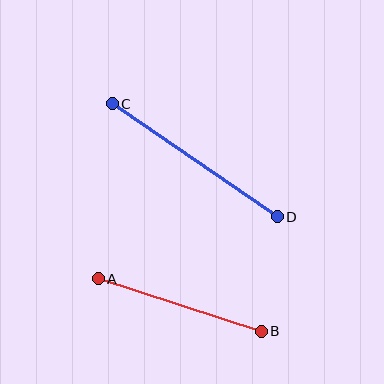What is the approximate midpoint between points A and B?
The midpoint is at approximately (180, 305) pixels.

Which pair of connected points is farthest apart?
Points C and D are farthest apart.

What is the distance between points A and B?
The distance is approximately 171 pixels.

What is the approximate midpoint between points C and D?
The midpoint is at approximately (195, 160) pixels.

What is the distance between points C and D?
The distance is approximately 200 pixels.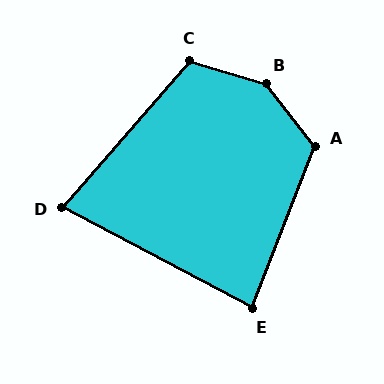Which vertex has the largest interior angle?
B, at approximately 145 degrees.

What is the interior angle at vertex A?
Approximately 121 degrees (obtuse).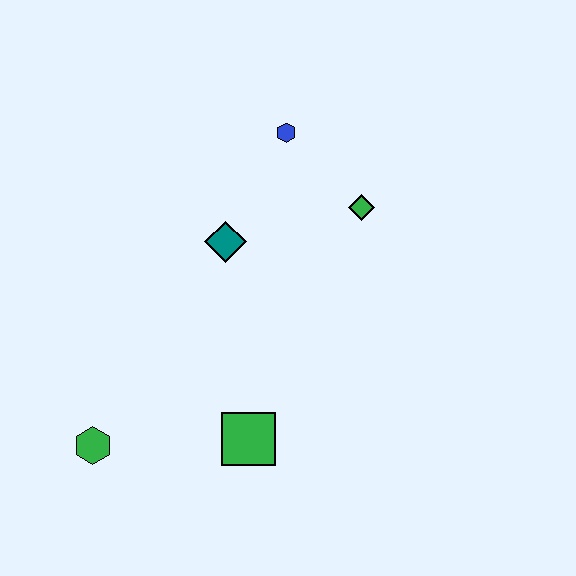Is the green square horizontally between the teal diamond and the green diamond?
Yes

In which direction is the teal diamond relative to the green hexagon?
The teal diamond is above the green hexagon.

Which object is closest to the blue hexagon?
The green diamond is closest to the blue hexagon.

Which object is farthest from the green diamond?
The green hexagon is farthest from the green diamond.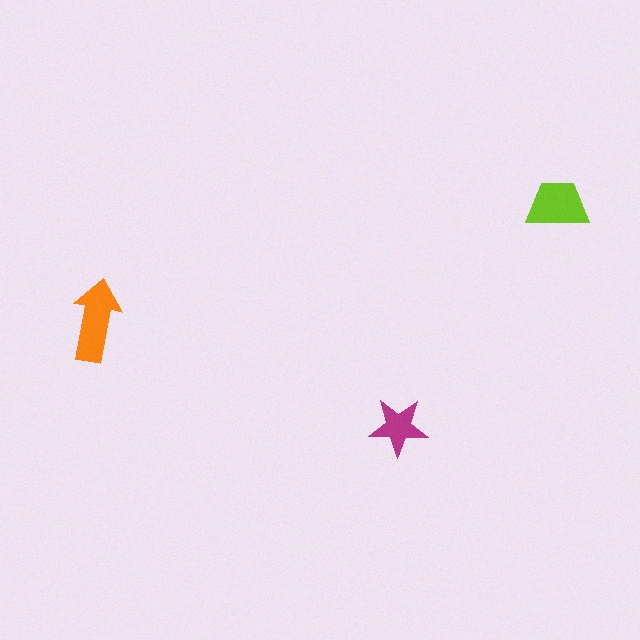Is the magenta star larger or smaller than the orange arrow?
Smaller.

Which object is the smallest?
The magenta star.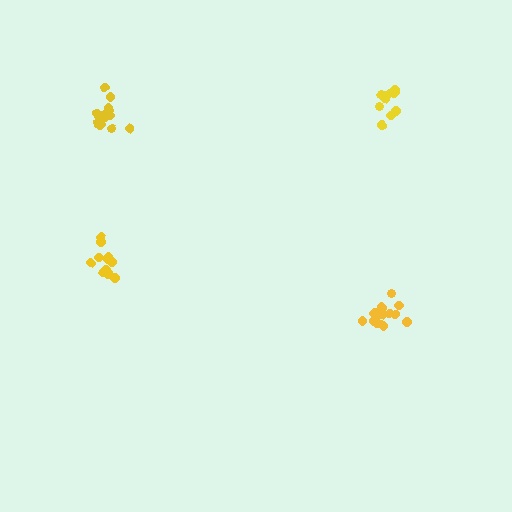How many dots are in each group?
Group 1: 14 dots, Group 2: 12 dots, Group 3: 13 dots, Group 4: 9 dots (48 total).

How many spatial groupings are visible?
There are 4 spatial groupings.